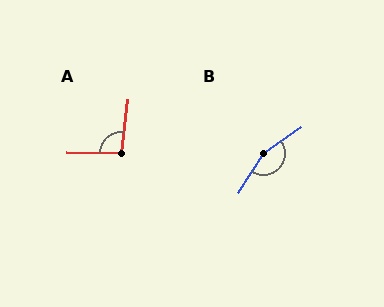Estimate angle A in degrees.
Approximately 96 degrees.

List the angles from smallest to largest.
A (96°), B (157°).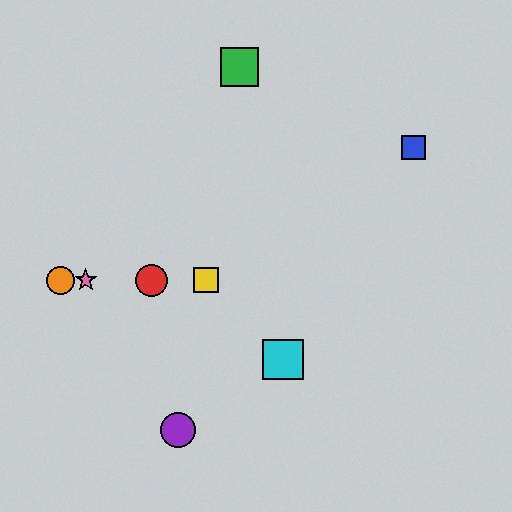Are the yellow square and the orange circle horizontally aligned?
Yes, both are at y≈280.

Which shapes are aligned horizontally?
The red circle, the yellow square, the orange circle, the pink star are aligned horizontally.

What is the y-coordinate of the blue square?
The blue square is at y≈147.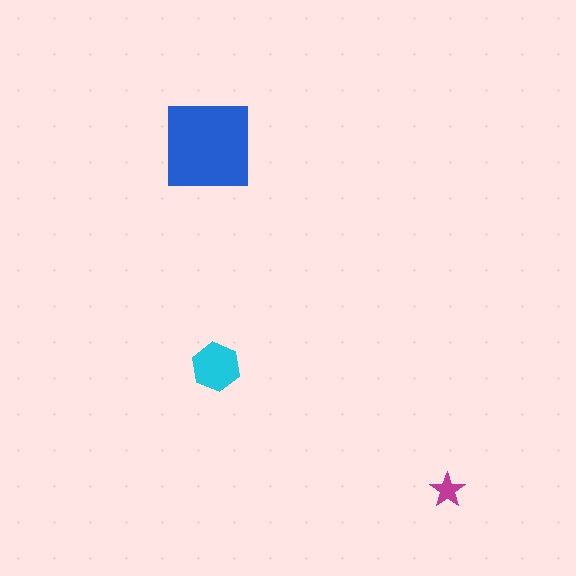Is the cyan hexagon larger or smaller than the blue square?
Smaller.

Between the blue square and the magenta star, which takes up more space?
The blue square.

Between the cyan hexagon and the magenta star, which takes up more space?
The cyan hexagon.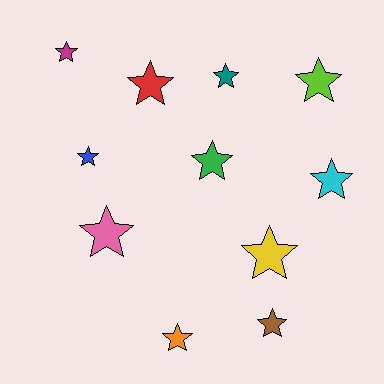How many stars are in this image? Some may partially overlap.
There are 11 stars.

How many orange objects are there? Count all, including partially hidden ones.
There is 1 orange object.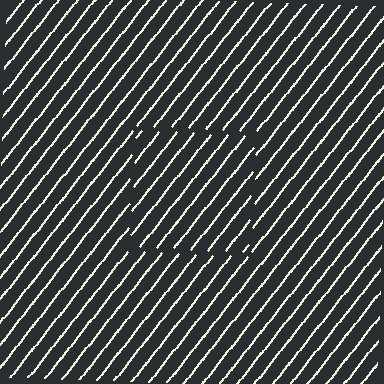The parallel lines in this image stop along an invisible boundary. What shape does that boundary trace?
An illusory square. The interior of the shape contains the same grating, shifted by half a period — the contour is defined by the phase discontinuity where line-ends from the inner and outer gratings abut.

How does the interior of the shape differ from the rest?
The interior of the shape contains the same grating, shifted by half a period — the contour is defined by the phase discontinuity where line-ends from the inner and outer gratings abut.